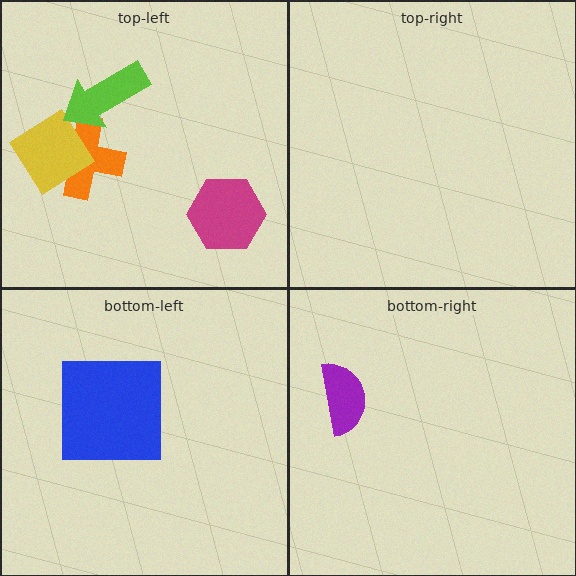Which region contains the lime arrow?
The top-left region.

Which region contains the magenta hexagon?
The top-left region.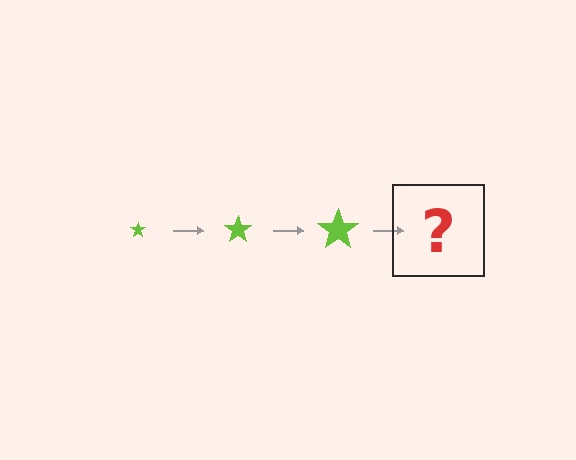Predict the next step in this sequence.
The next step is a lime star, larger than the previous one.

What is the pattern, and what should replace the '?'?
The pattern is that the star gets progressively larger each step. The '?' should be a lime star, larger than the previous one.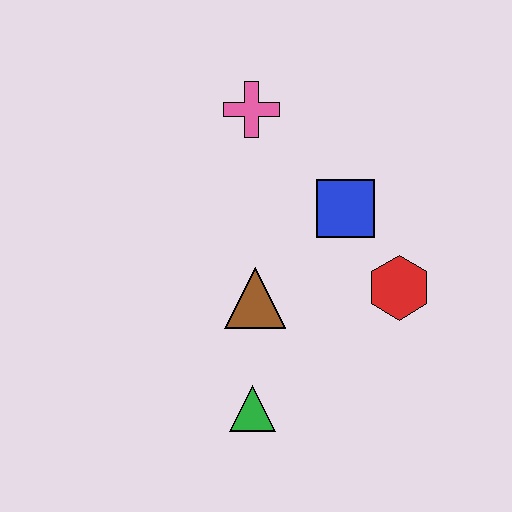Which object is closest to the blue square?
The red hexagon is closest to the blue square.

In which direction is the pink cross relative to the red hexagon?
The pink cross is above the red hexagon.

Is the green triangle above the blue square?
No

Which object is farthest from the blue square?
The green triangle is farthest from the blue square.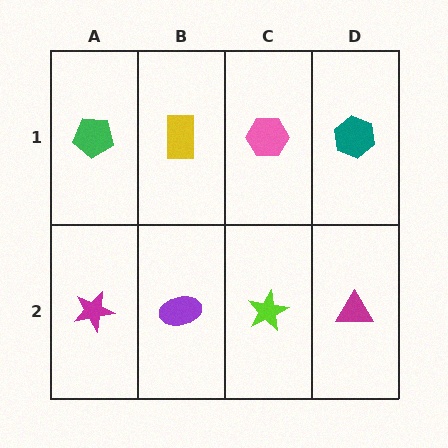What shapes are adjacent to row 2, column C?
A pink hexagon (row 1, column C), a purple ellipse (row 2, column B), a magenta triangle (row 2, column D).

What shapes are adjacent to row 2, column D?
A teal hexagon (row 1, column D), a lime star (row 2, column C).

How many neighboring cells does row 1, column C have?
3.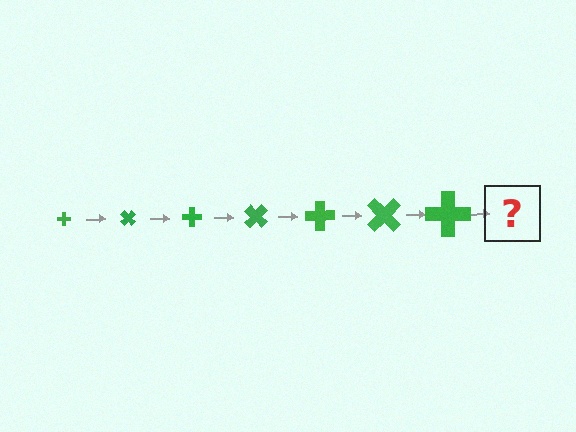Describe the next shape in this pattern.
It should be a cross, larger than the previous one and rotated 315 degrees from the start.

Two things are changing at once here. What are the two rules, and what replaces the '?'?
The two rules are that the cross grows larger each step and it rotates 45 degrees each step. The '?' should be a cross, larger than the previous one and rotated 315 degrees from the start.